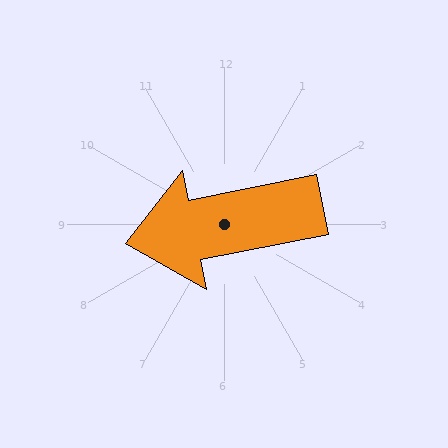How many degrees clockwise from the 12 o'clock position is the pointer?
Approximately 259 degrees.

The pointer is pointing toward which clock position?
Roughly 9 o'clock.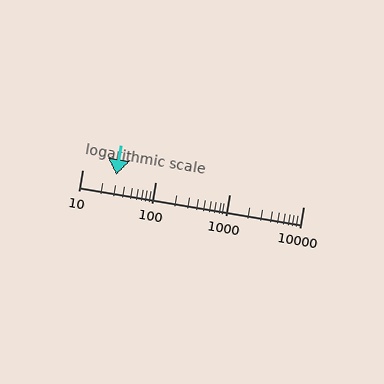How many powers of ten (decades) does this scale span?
The scale spans 3 decades, from 10 to 10000.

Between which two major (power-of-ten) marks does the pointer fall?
The pointer is between 10 and 100.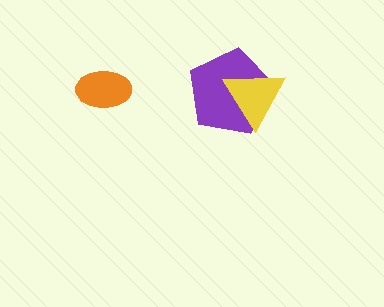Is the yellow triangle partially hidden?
No, no other shape covers it.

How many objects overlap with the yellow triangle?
1 object overlaps with the yellow triangle.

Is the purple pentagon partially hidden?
Yes, it is partially covered by another shape.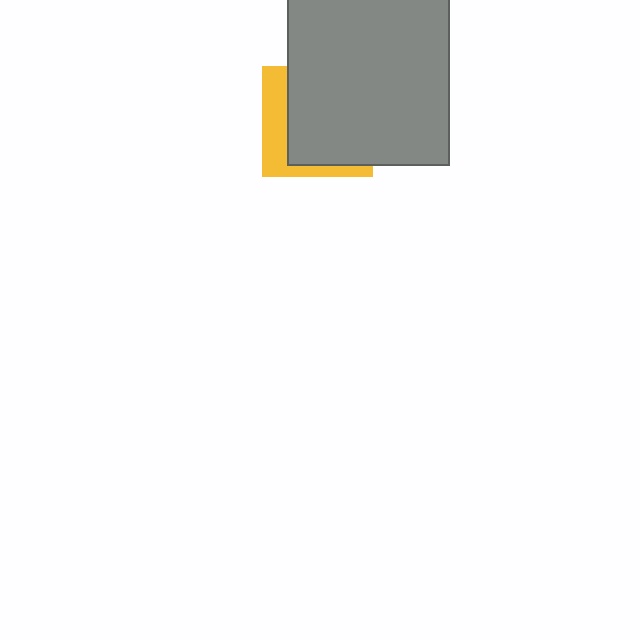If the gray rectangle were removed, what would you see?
You would see the complete yellow square.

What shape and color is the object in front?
The object in front is a gray rectangle.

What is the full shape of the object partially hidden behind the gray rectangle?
The partially hidden object is a yellow square.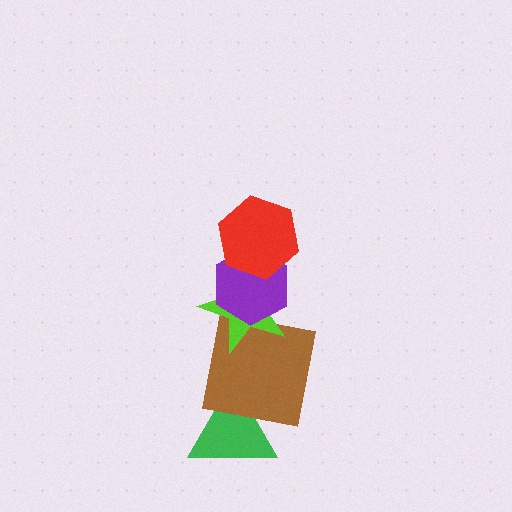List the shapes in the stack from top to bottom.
From top to bottom: the red hexagon, the purple hexagon, the lime star, the brown square, the green triangle.